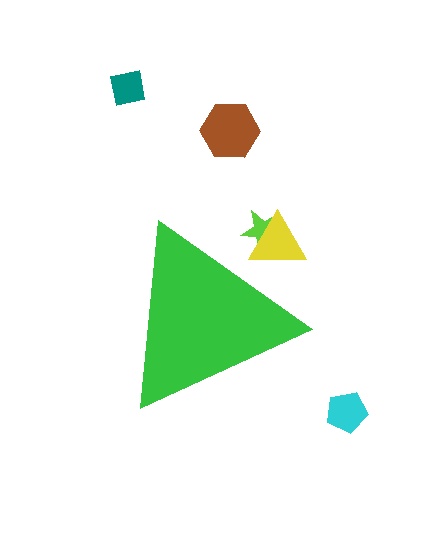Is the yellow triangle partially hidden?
Yes, the yellow triangle is partially hidden behind the green triangle.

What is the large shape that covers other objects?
A green triangle.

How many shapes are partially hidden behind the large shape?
2 shapes are partially hidden.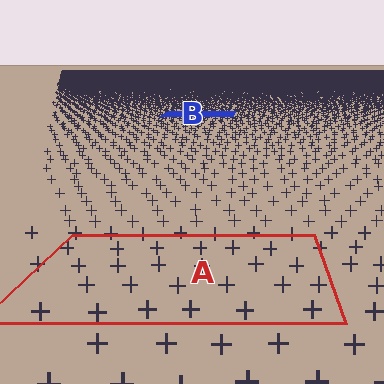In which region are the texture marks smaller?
The texture marks are smaller in region B, because it is farther away.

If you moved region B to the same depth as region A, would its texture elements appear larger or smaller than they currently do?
They would appear larger. At a closer depth, the same texture elements are projected at a bigger on-screen size.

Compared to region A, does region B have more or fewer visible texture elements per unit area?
Region B has more texture elements per unit area — they are packed more densely because it is farther away.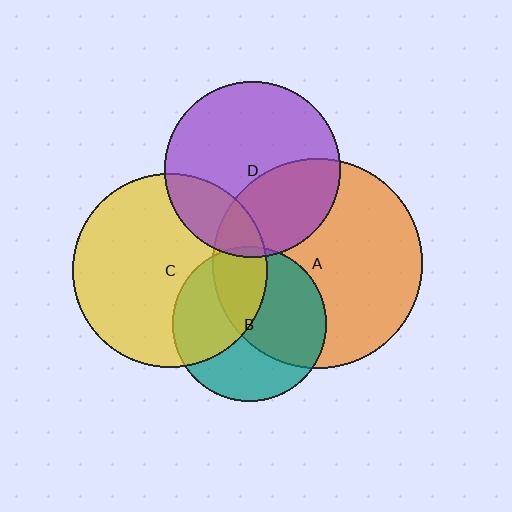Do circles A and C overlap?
Yes.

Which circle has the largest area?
Circle A (orange).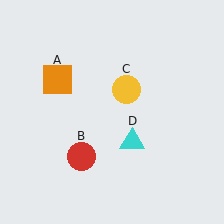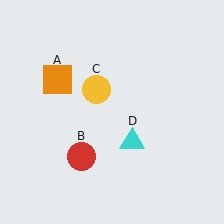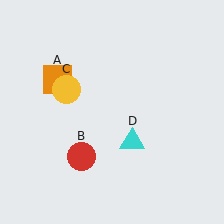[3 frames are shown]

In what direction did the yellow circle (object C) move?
The yellow circle (object C) moved left.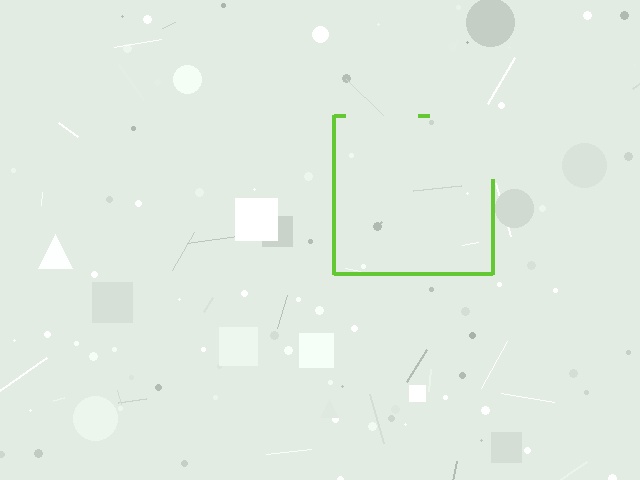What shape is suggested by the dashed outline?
The dashed outline suggests a square.